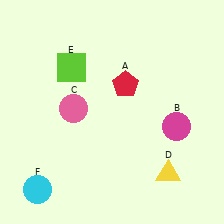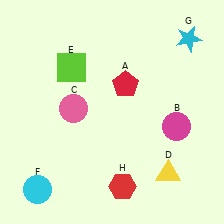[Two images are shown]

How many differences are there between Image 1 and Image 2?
There are 2 differences between the two images.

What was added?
A cyan star (G), a red hexagon (H) were added in Image 2.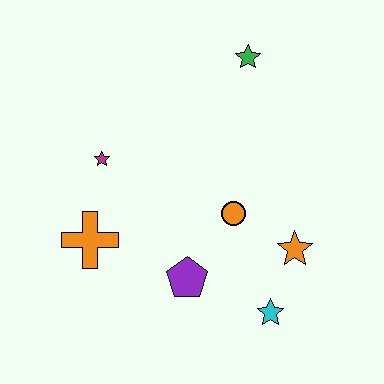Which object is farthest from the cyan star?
The green star is farthest from the cyan star.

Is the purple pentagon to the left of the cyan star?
Yes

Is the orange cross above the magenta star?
No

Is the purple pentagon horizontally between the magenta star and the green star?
Yes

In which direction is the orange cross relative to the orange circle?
The orange cross is to the left of the orange circle.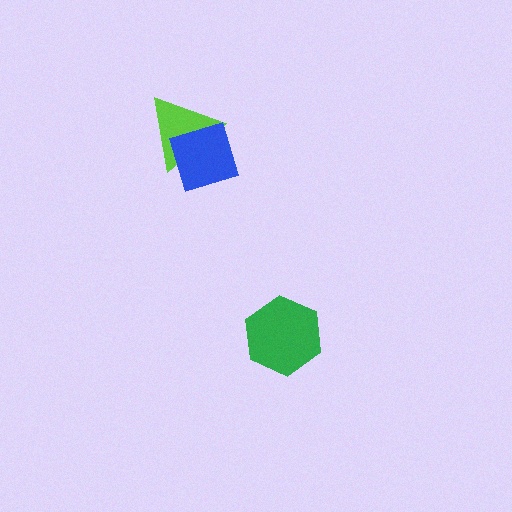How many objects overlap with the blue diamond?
1 object overlaps with the blue diamond.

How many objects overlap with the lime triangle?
1 object overlaps with the lime triangle.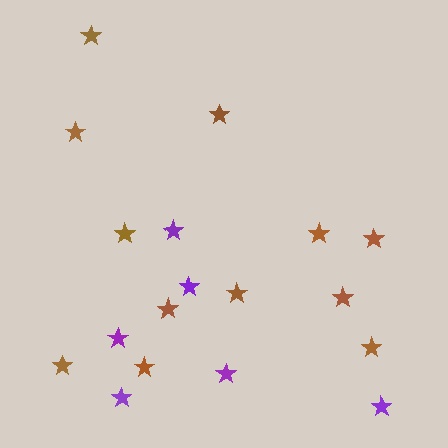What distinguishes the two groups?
There are 2 groups: one group of purple stars (6) and one group of brown stars (12).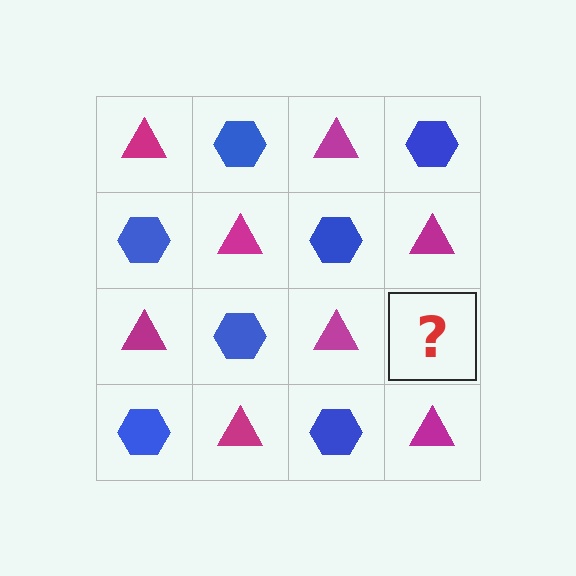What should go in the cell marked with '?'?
The missing cell should contain a blue hexagon.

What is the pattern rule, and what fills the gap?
The rule is that it alternates magenta triangle and blue hexagon in a checkerboard pattern. The gap should be filled with a blue hexagon.